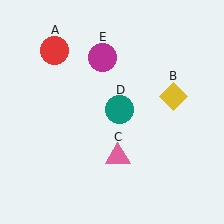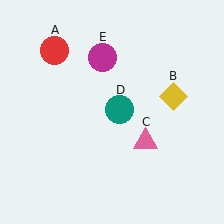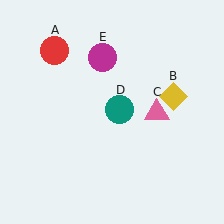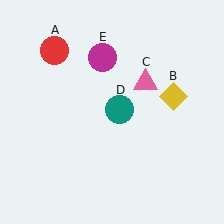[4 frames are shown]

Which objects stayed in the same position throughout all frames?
Red circle (object A) and yellow diamond (object B) and teal circle (object D) and magenta circle (object E) remained stationary.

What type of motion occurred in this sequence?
The pink triangle (object C) rotated counterclockwise around the center of the scene.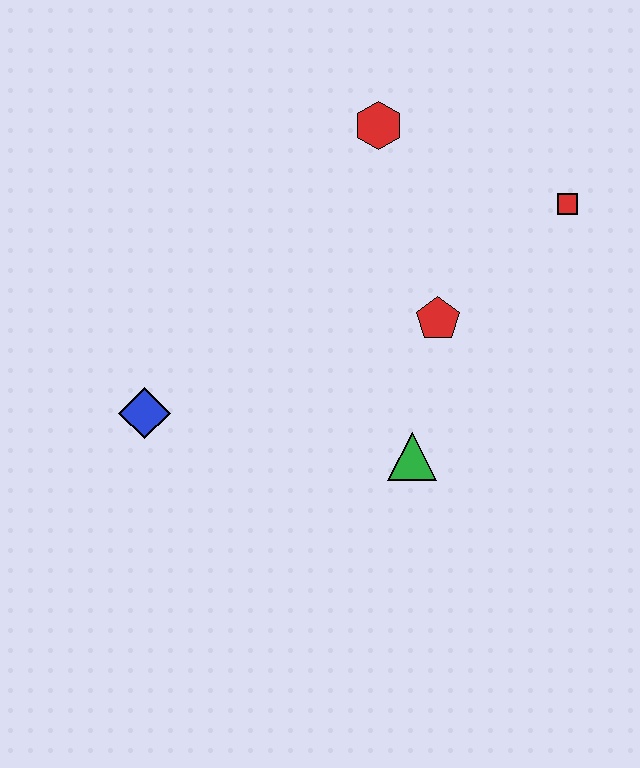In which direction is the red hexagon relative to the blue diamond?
The red hexagon is above the blue diamond.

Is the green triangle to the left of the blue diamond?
No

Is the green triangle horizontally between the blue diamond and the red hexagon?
No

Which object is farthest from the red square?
The blue diamond is farthest from the red square.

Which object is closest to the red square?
The red pentagon is closest to the red square.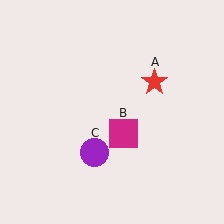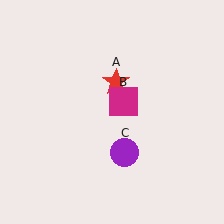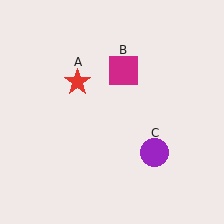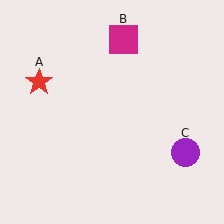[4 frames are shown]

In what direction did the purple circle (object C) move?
The purple circle (object C) moved right.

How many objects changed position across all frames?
3 objects changed position: red star (object A), magenta square (object B), purple circle (object C).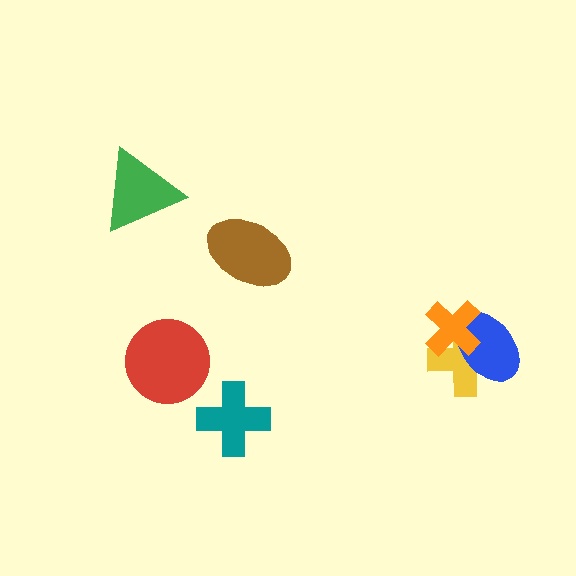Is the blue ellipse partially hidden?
Yes, it is partially covered by another shape.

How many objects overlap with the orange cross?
2 objects overlap with the orange cross.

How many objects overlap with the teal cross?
0 objects overlap with the teal cross.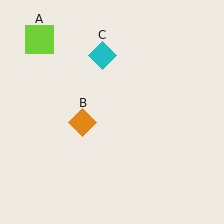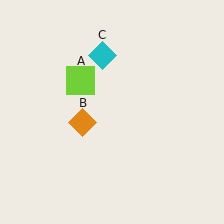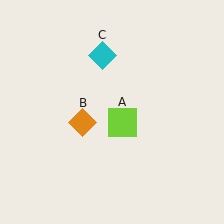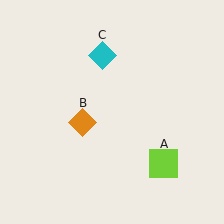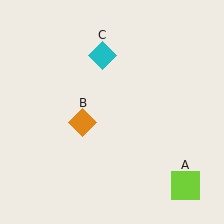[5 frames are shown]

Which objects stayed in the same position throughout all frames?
Orange diamond (object B) and cyan diamond (object C) remained stationary.